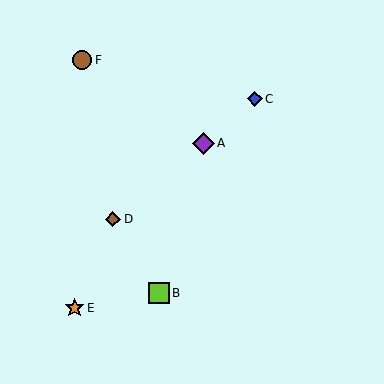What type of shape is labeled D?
Shape D is a brown diamond.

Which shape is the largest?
The purple diamond (labeled A) is the largest.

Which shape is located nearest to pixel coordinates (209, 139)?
The purple diamond (labeled A) at (203, 143) is nearest to that location.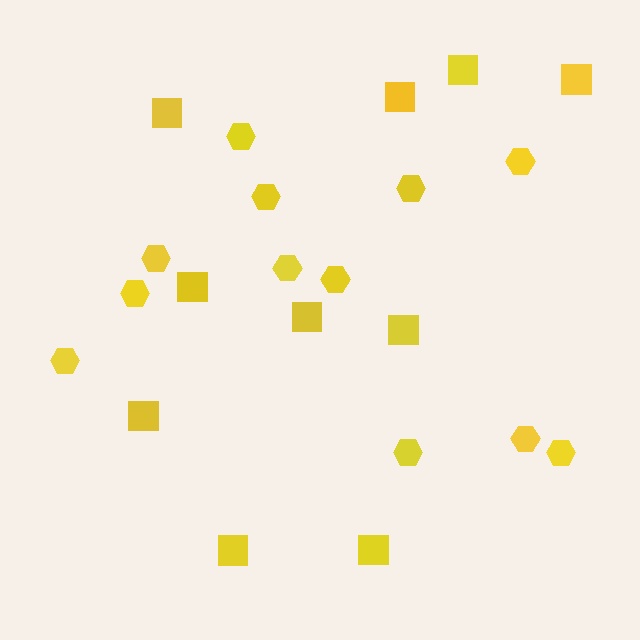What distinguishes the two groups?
There are 2 groups: one group of squares (10) and one group of hexagons (12).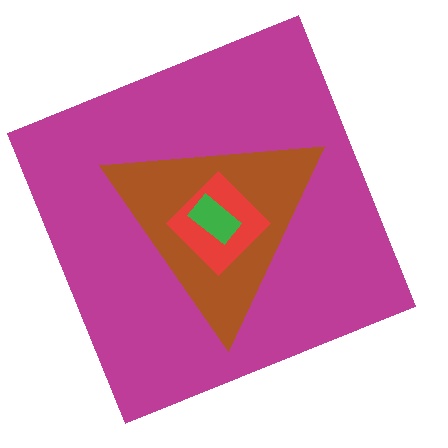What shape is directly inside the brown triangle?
The red diamond.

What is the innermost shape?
The green rectangle.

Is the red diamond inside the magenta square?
Yes.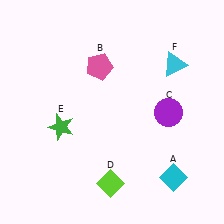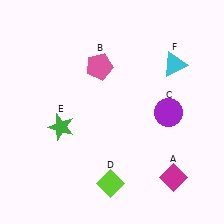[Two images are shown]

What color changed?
The diamond (A) changed from cyan in Image 1 to magenta in Image 2.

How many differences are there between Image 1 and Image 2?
There is 1 difference between the two images.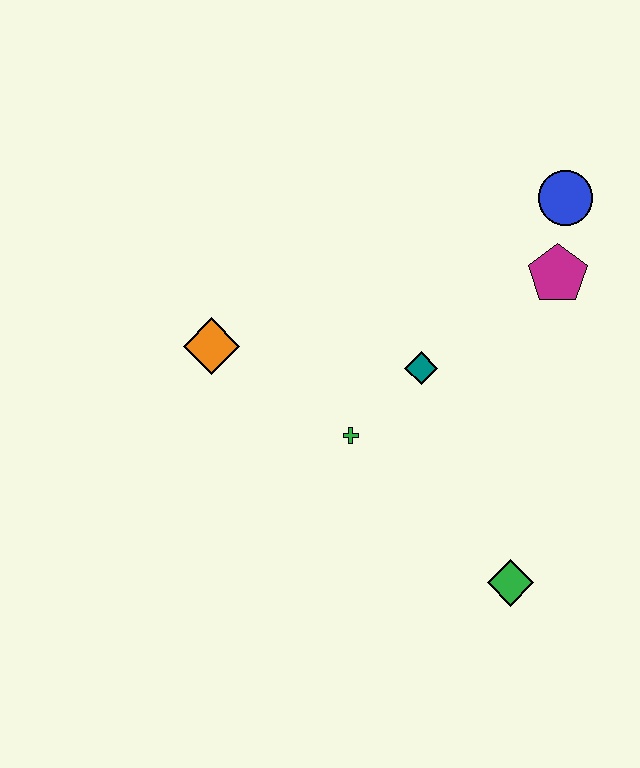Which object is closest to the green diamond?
The green cross is closest to the green diamond.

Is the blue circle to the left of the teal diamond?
No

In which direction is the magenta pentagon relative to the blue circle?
The magenta pentagon is below the blue circle.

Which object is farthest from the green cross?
The blue circle is farthest from the green cross.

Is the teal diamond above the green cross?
Yes